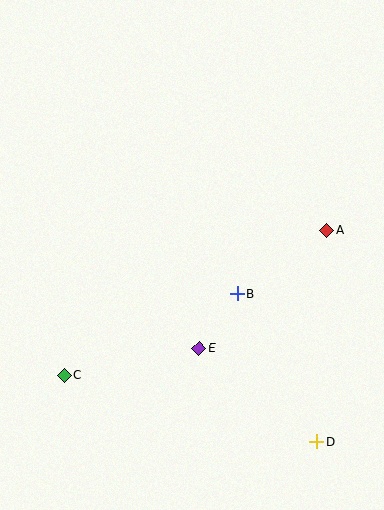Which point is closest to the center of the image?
Point B at (237, 294) is closest to the center.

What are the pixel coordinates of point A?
Point A is at (327, 230).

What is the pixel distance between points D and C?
The distance between D and C is 260 pixels.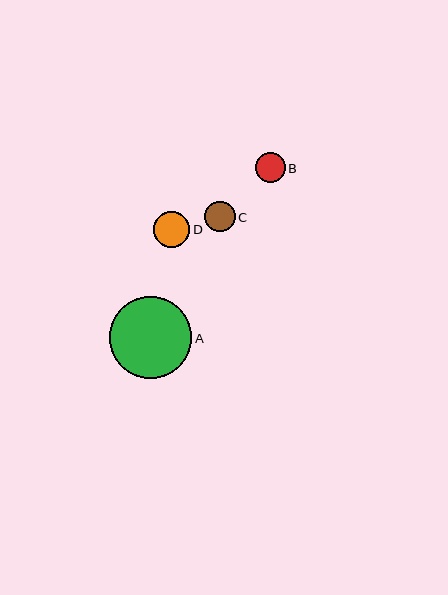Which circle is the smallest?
Circle B is the smallest with a size of approximately 30 pixels.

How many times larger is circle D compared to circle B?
Circle D is approximately 1.2 times the size of circle B.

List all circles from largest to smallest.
From largest to smallest: A, D, C, B.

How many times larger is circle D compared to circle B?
Circle D is approximately 1.2 times the size of circle B.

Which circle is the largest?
Circle A is the largest with a size of approximately 82 pixels.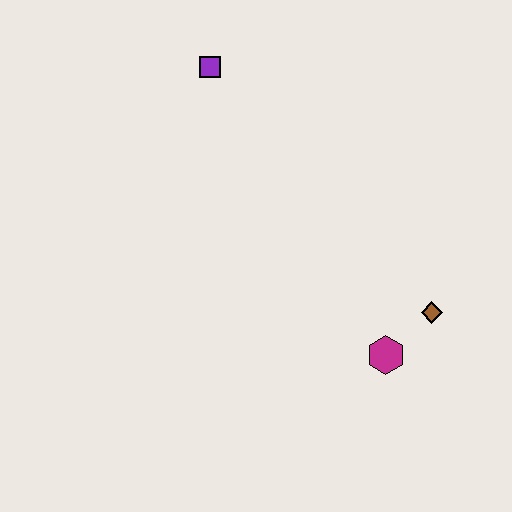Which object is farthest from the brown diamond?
The purple square is farthest from the brown diamond.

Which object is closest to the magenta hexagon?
The brown diamond is closest to the magenta hexagon.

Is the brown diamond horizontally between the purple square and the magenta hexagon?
No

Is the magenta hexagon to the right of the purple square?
Yes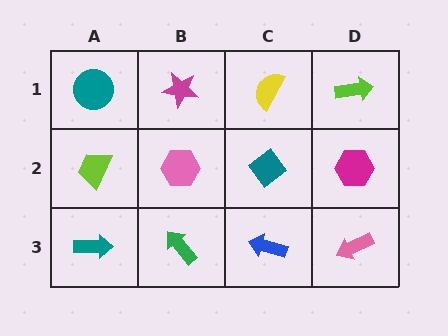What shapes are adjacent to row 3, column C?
A teal diamond (row 2, column C), a green arrow (row 3, column B), a pink arrow (row 3, column D).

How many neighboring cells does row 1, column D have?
2.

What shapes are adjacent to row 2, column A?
A teal circle (row 1, column A), a teal arrow (row 3, column A), a pink hexagon (row 2, column B).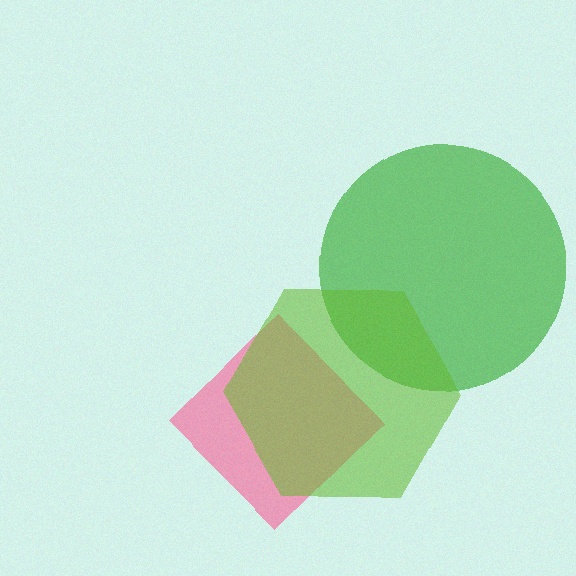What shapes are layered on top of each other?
The layered shapes are: a green circle, a pink diamond, a lime hexagon.